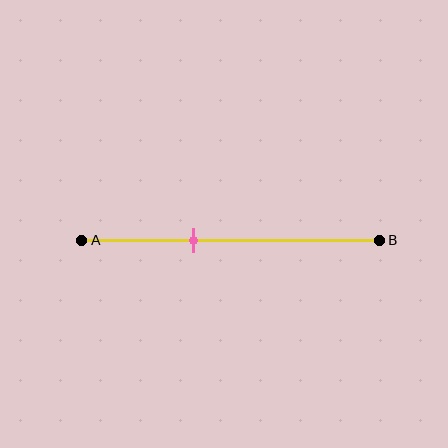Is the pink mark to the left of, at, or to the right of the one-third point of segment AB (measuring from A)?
The pink mark is to the right of the one-third point of segment AB.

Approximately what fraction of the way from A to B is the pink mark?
The pink mark is approximately 40% of the way from A to B.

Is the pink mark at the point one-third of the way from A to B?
No, the mark is at about 40% from A, not at the 33% one-third point.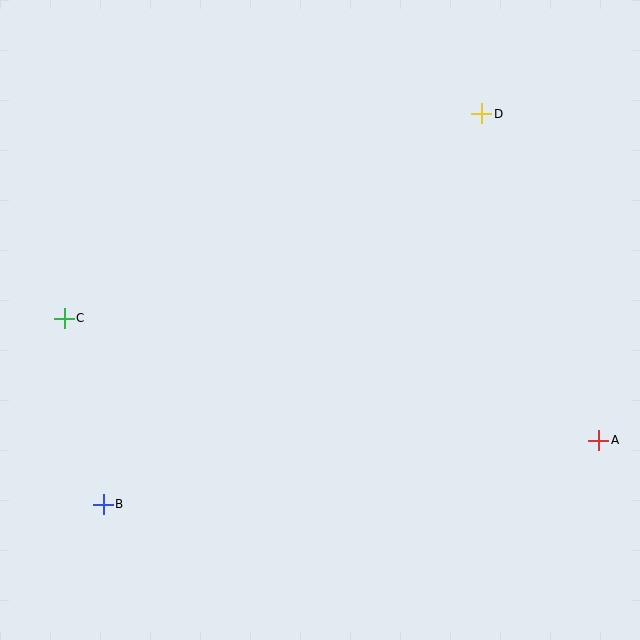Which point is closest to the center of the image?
Point C at (64, 318) is closest to the center.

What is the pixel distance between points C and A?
The distance between C and A is 548 pixels.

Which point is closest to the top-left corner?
Point C is closest to the top-left corner.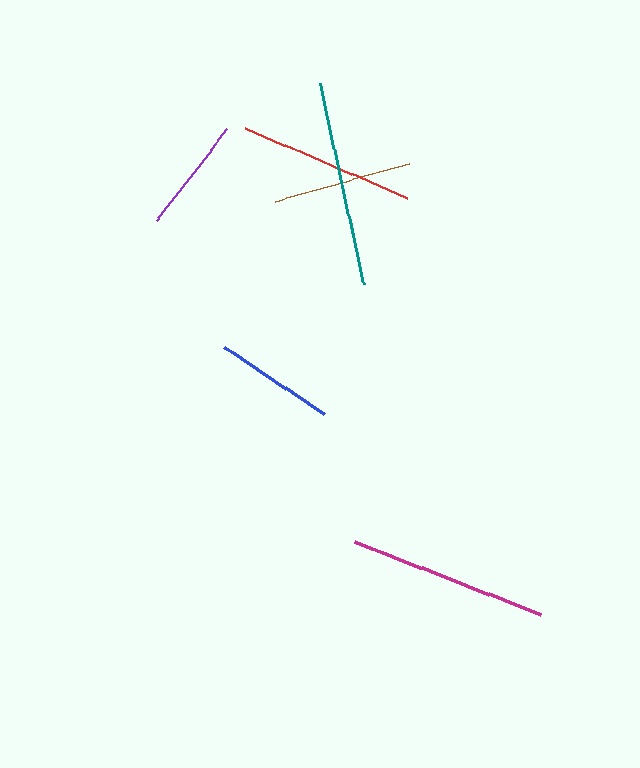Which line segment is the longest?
The teal line is the longest at approximately 206 pixels.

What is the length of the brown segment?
The brown segment is approximately 139 pixels long.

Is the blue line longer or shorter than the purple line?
The blue line is longer than the purple line.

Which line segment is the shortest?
The purple line is the shortest at approximately 116 pixels.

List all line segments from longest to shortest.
From longest to shortest: teal, magenta, red, brown, blue, purple.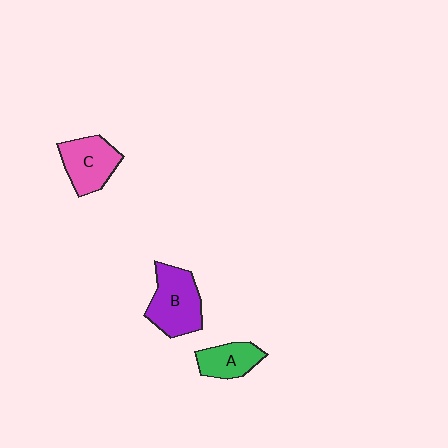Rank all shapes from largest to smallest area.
From largest to smallest: B (purple), C (pink), A (green).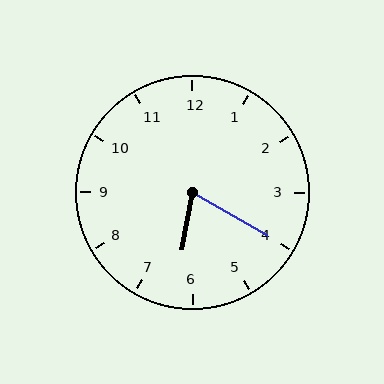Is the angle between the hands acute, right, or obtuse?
It is acute.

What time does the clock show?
6:20.